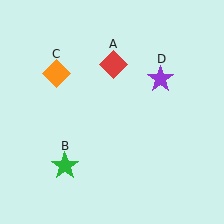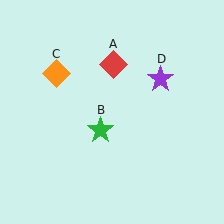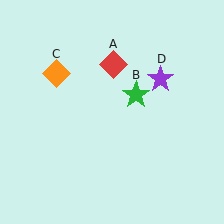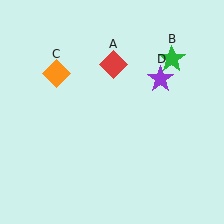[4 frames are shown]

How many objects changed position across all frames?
1 object changed position: green star (object B).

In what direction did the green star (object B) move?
The green star (object B) moved up and to the right.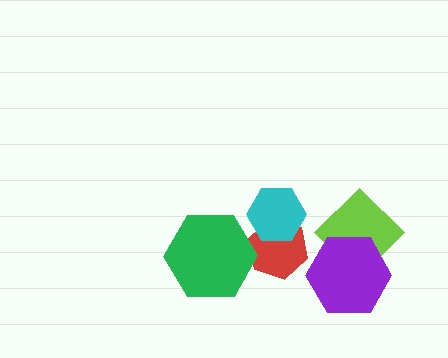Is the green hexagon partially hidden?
No, no other shape covers it.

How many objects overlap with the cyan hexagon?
1 object overlaps with the cyan hexagon.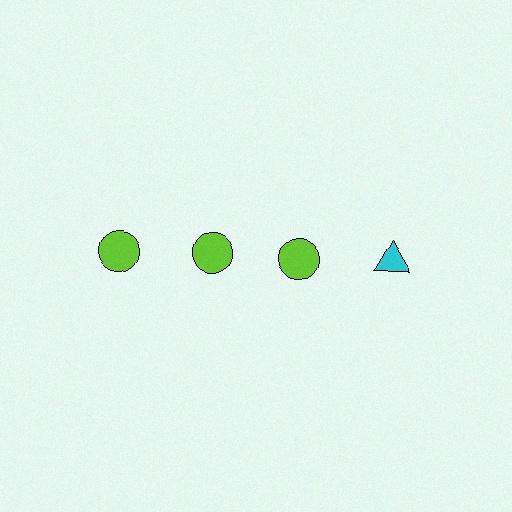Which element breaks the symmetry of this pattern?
The cyan triangle in the top row, second from right column breaks the symmetry. All other shapes are lime circles.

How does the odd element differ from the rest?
It differs in both color (cyan instead of lime) and shape (triangle instead of circle).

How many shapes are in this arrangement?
There are 4 shapes arranged in a grid pattern.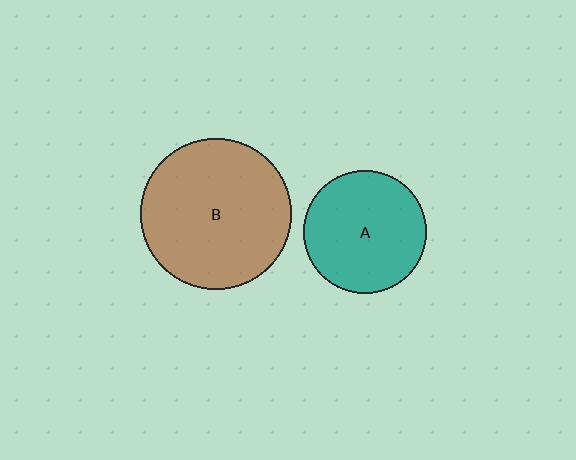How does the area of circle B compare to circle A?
Approximately 1.5 times.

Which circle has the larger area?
Circle B (brown).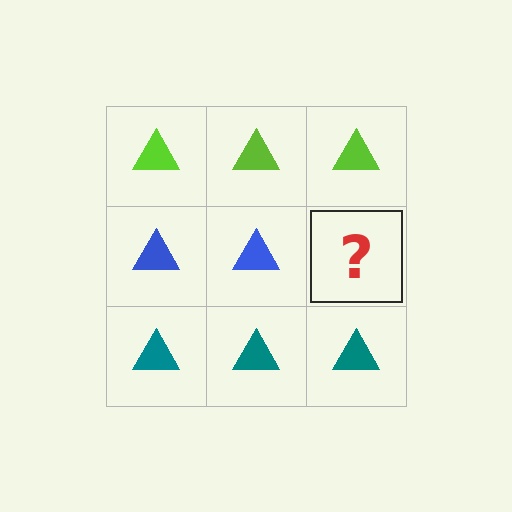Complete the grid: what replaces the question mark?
The question mark should be replaced with a blue triangle.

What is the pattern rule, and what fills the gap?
The rule is that each row has a consistent color. The gap should be filled with a blue triangle.